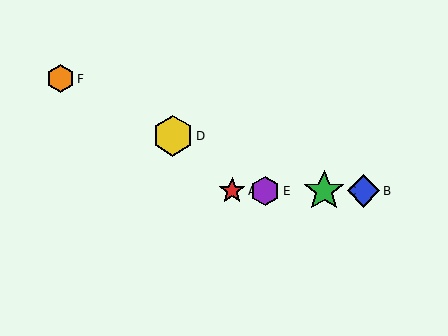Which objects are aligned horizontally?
Objects A, B, C, E are aligned horizontally.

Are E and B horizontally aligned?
Yes, both are at y≈191.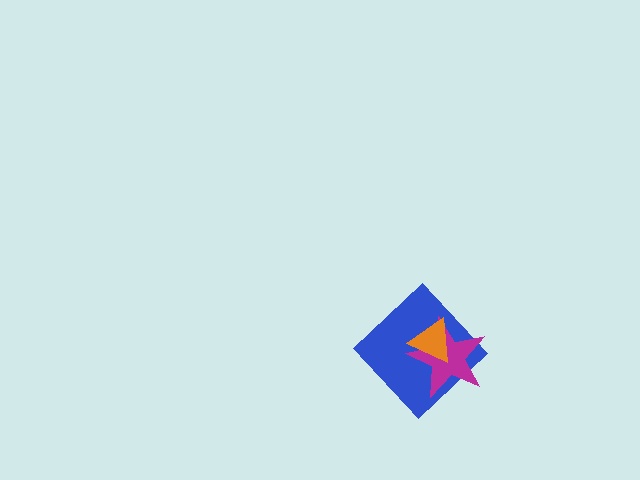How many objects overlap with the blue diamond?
2 objects overlap with the blue diamond.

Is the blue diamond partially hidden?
Yes, it is partially covered by another shape.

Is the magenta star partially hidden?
Yes, it is partially covered by another shape.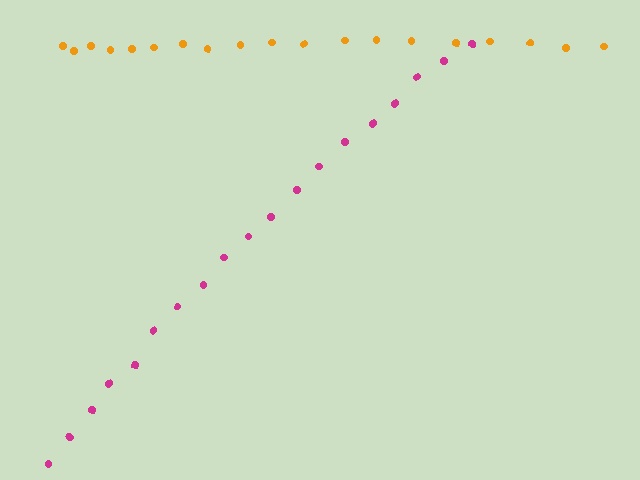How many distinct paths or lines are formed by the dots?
There are 2 distinct paths.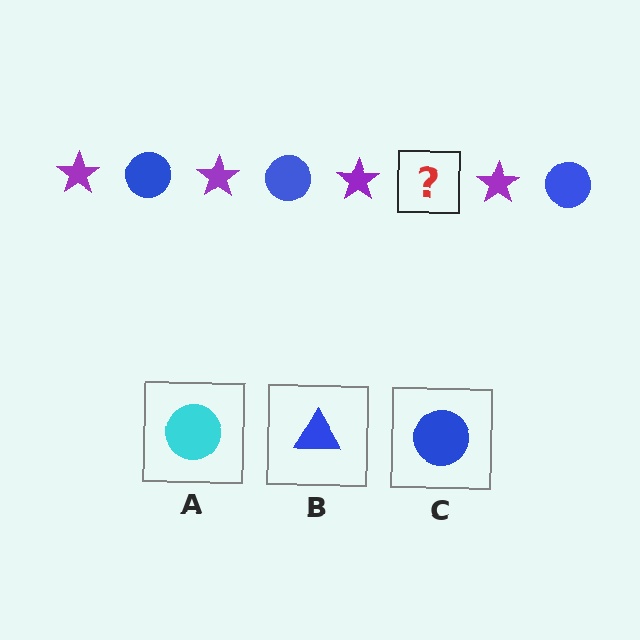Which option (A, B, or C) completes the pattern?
C.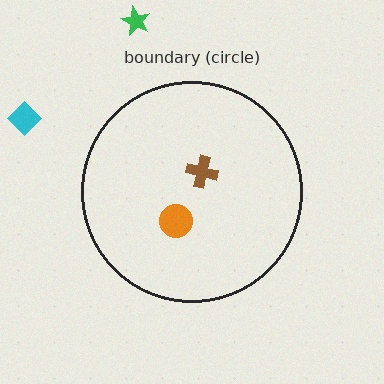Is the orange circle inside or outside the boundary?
Inside.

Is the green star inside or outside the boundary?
Outside.